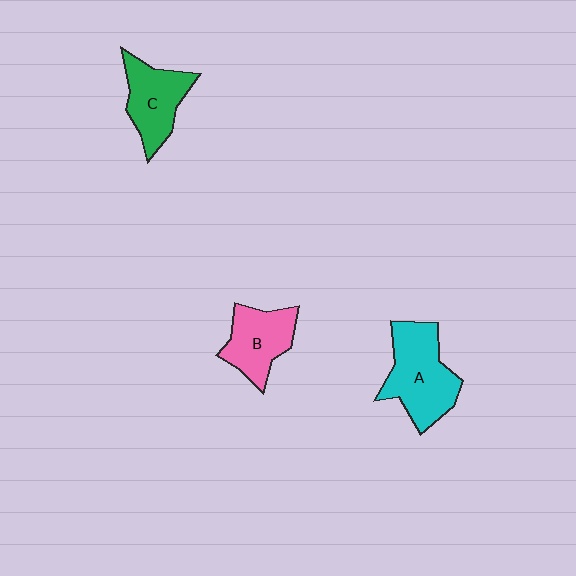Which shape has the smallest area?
Shape B (pink).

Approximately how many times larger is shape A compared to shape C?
Approximately 1.3 times.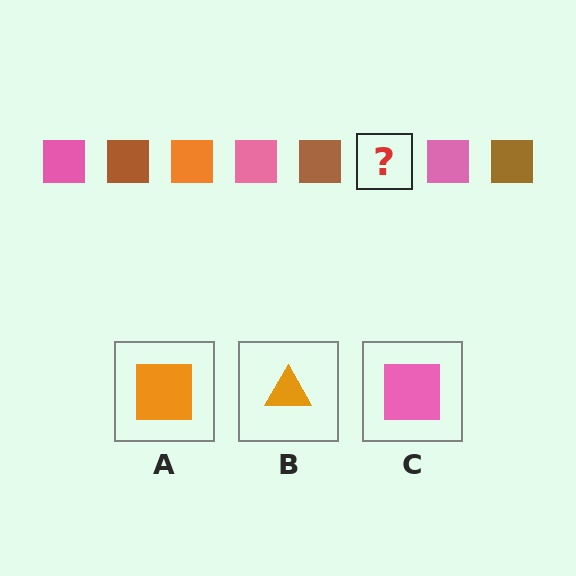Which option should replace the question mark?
Option A.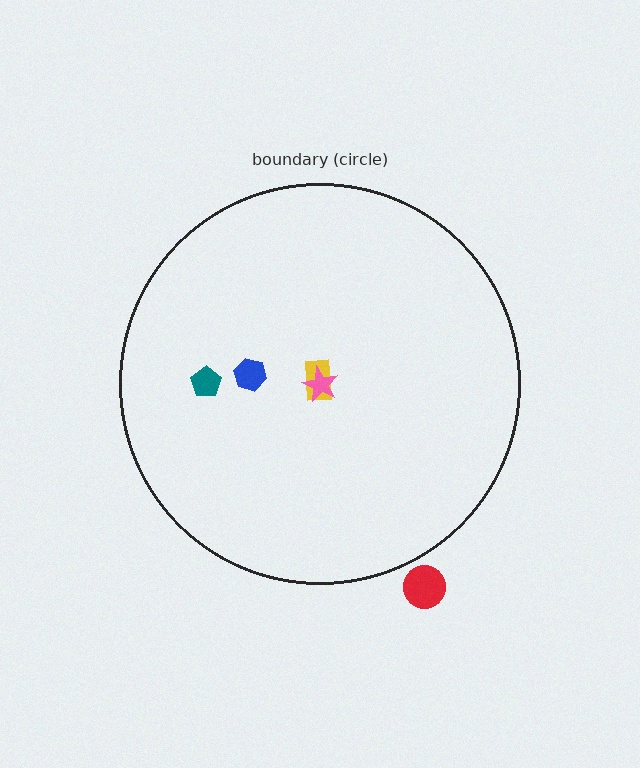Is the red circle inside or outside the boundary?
Outside.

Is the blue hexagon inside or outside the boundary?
Inside.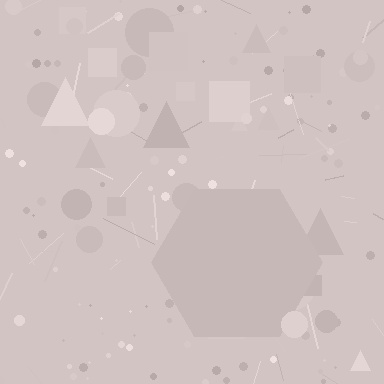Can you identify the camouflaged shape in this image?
The camouflaged shape is a hexagon.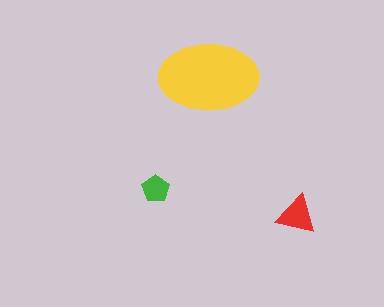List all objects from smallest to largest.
The green pentagon, the red triangle, the yellow ellipse.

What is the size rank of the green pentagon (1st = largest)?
3rd.